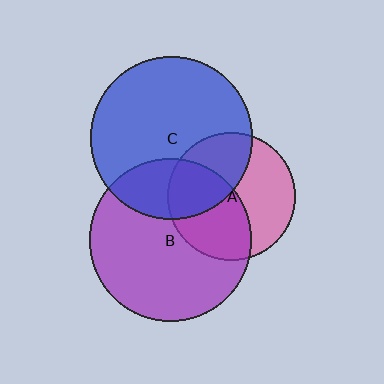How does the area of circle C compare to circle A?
Approximately 1.6 times.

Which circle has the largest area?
Circle B (purple).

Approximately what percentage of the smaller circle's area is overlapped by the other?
Approximately 45%.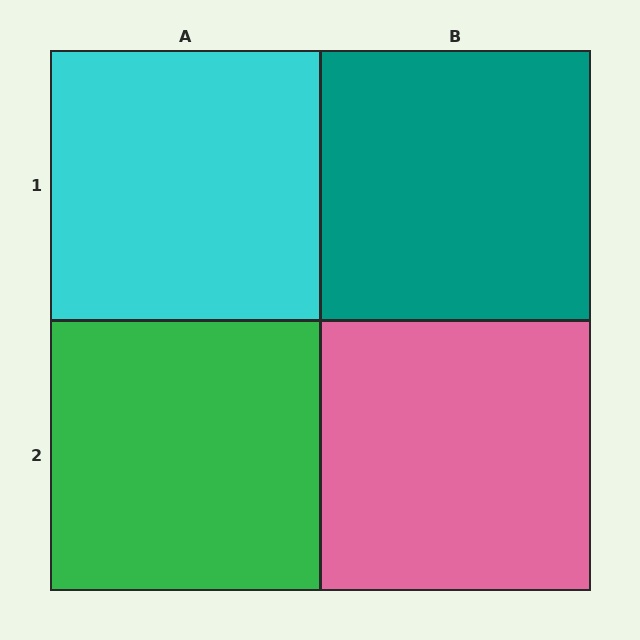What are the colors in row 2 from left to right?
Green, pink.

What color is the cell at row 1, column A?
Cyan.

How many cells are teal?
1 cell is teal.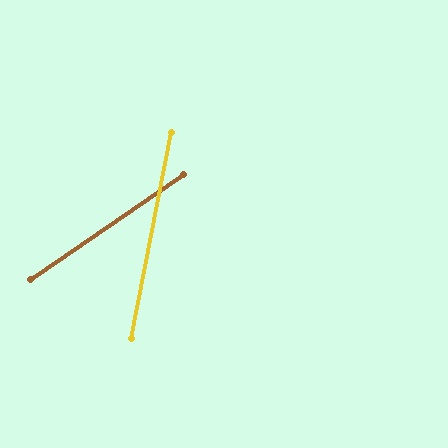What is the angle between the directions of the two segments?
Approximately 45 degrees.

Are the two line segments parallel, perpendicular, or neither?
Neither parallel nor perpendicular — they differ by about 45°.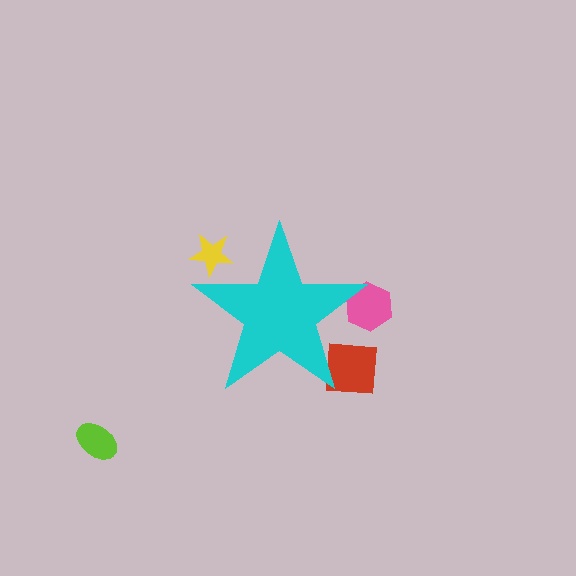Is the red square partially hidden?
Yes, the red square is partially hidden behind the cyan star.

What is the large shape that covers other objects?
A cyan star.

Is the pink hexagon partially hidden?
Yes, the pink hexagon is partially hidden behind the cyan star.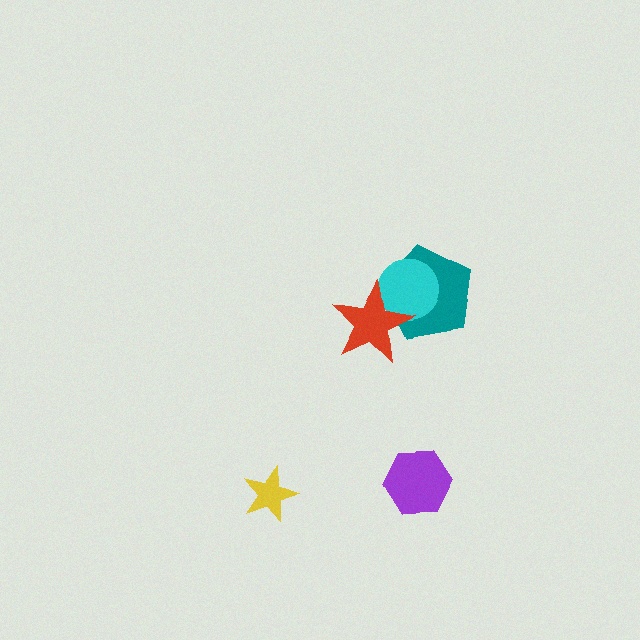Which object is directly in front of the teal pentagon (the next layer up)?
The cyan circle is directly in front of the teal pentagon.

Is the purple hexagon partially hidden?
No, no other shape covers it.